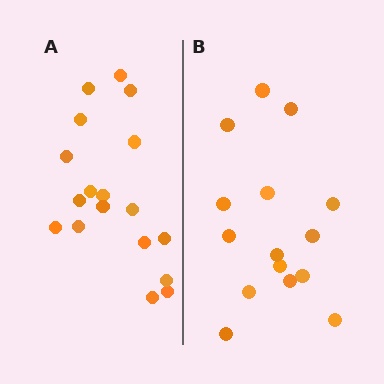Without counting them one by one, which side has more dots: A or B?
Region A (the left region) has more dots.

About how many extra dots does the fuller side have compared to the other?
Region A has just a few more — roughly 2 or 3 more dots than region B.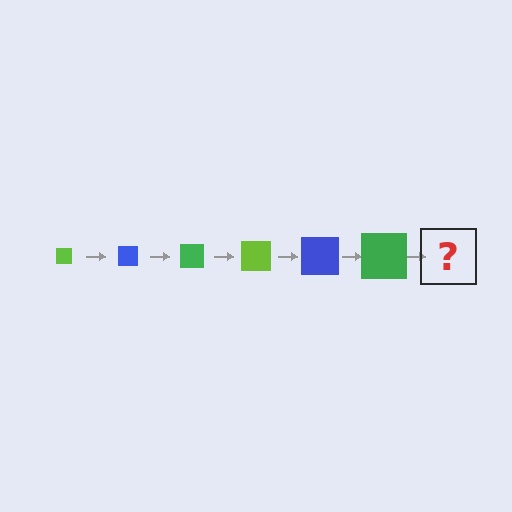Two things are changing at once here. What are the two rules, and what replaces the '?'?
The two rules are that the square grows larger each step and the color cycles through lime, blue, and green. The '?' should be a lime square, larger than the previous one.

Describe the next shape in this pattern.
It should be a lime square, larger than the previous one.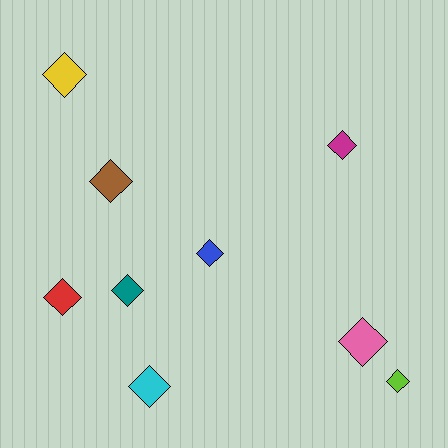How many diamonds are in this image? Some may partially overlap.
There are 9 diamonds.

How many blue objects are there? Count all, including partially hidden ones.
There is 1 blue object.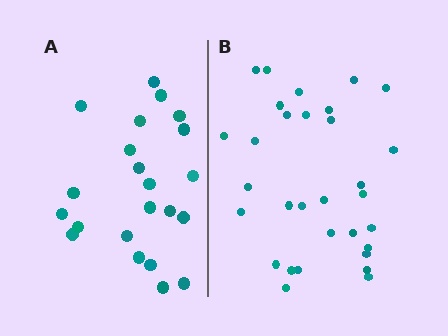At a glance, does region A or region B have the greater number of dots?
Region B (the right region) has more dots.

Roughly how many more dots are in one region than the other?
Region B has roughly 8 or so more dots than region A.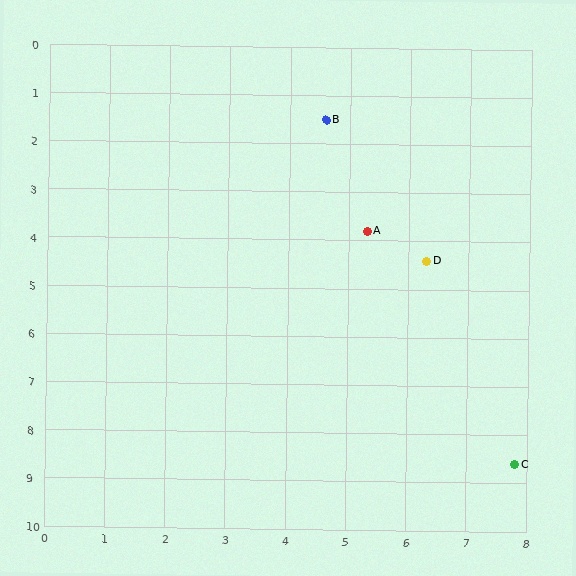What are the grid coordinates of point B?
Point B is at approximately (4.6, 1.5).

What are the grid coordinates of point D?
Point D is at approximately (6.3, 4.4).